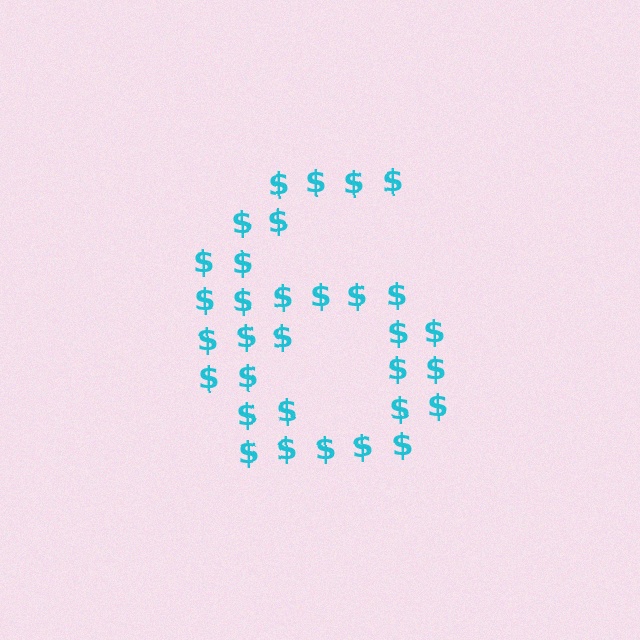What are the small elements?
The small elements are dollar signs.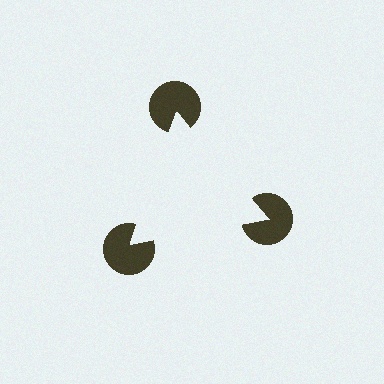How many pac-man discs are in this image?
There are 3 — one at each vertex of the illusory triangle.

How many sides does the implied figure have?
3 sides.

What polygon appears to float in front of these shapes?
An illusory triangle — its edges are inferred from the aligned wedge cuts in the pac-man discs, not physically drawn.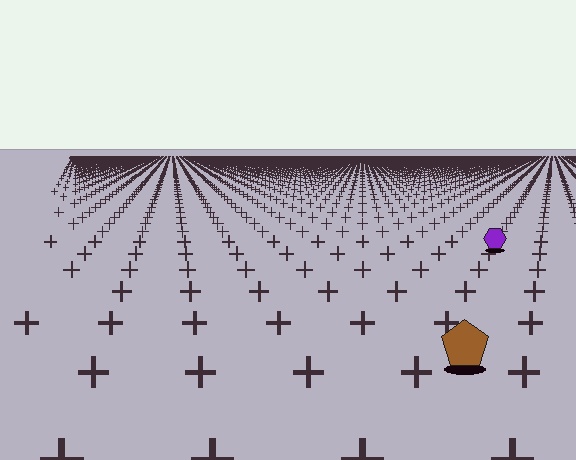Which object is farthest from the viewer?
The purple hexagon is farthest from the viewer. It appears smaller and the ground texture around it is denser.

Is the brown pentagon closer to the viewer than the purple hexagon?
Yes. The brown pentagon is closer — you can tell from the texture gradient: the ground texture is coarser near it.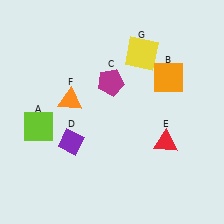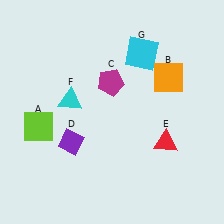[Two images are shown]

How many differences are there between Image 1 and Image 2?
There are 2 differences between the two images.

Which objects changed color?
F changed from orange to cyan. G changed from yellow to cyan.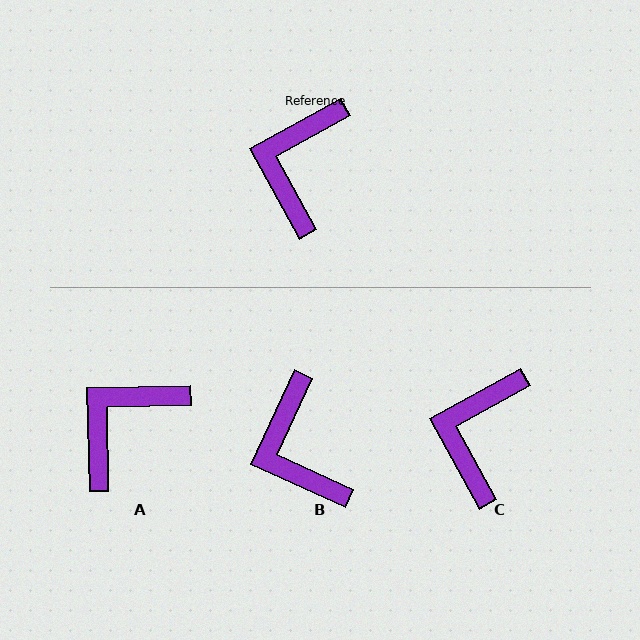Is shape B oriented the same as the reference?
No, it is off by about 36 degrees.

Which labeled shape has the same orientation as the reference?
C.